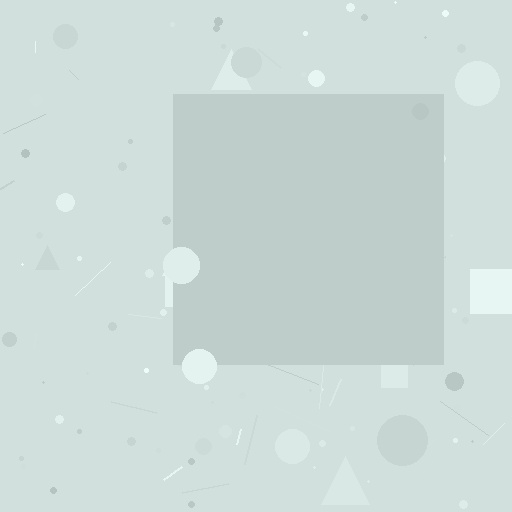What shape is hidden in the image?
A square is hidden in the image.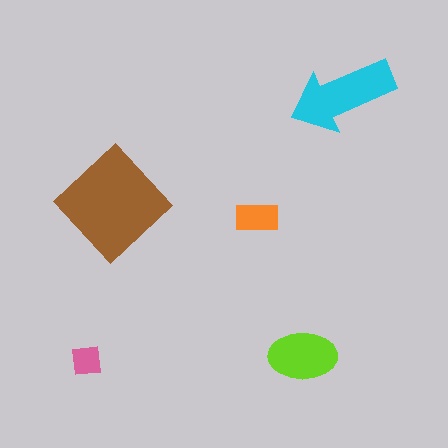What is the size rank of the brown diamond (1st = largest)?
1st.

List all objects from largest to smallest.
The brown diamond, the cyan arrow, the lime ellipse, the orange rectangle, the pink square.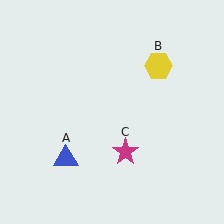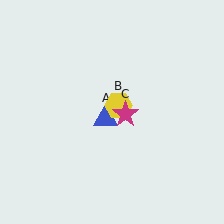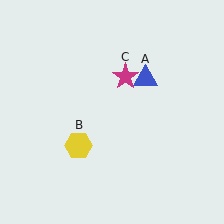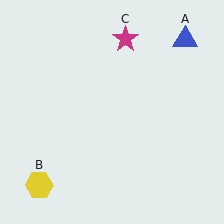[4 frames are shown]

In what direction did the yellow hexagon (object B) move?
The yellow hexagon (object B) moved down and to the left.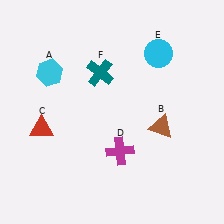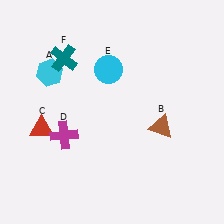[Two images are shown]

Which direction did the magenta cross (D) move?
The magenta cross (D) moved left.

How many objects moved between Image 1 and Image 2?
3 objects moved between the two images.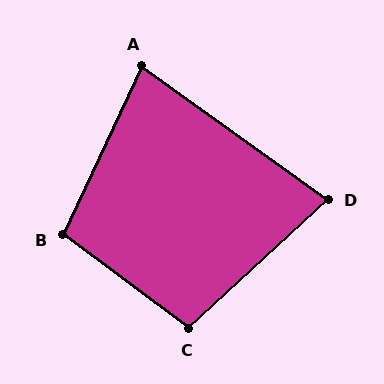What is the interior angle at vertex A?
Approximately 79 degrees (acute).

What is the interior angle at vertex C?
Approximately 101 degrees (obtuse).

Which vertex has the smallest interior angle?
D, at approximately 78 degrees.